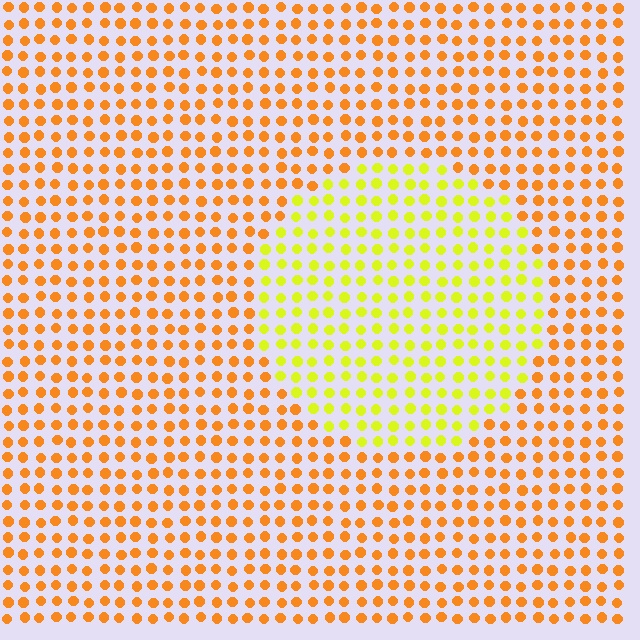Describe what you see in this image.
The image is filled with small orange elements in a uniform arrangement. A circle-shaped region is visible where the elements are tinted to a slightly different hue, forming a subtle color boundary.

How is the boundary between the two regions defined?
The boundary is defined purely by a slight shift in hue (about 39 degrees). Spacing, size, and orientation are identical on both sides.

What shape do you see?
I see a circle.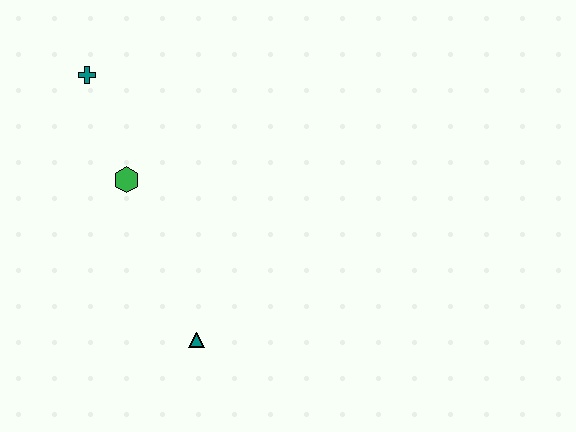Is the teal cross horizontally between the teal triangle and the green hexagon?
No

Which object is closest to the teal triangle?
The green hexagon is closest to the teal triangle.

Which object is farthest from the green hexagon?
The teal triangle is farthest from the green hexagon.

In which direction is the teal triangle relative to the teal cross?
The teal triangle is below the teal cross.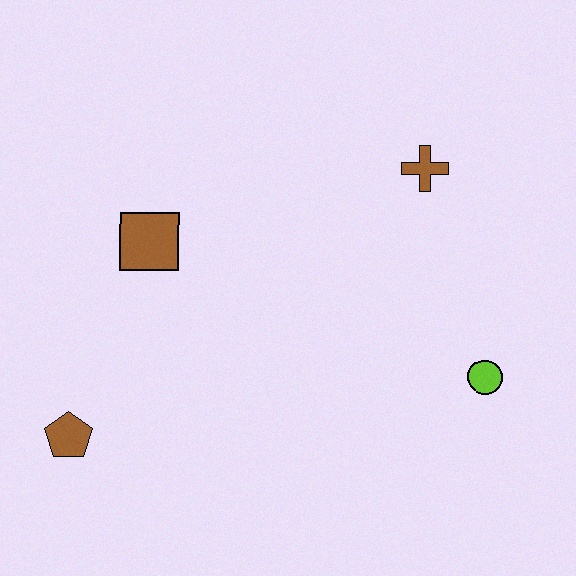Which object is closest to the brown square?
The brown pentagon is closest to the brown square.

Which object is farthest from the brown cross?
The brown pentagon is farthest from the brown cross.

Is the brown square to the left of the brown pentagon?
No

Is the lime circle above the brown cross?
No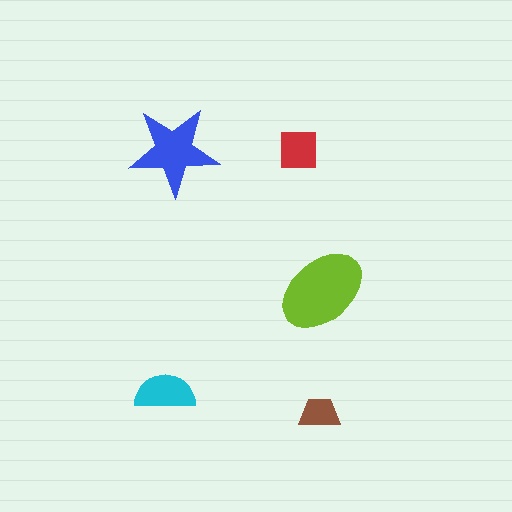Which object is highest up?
The red square is topmost.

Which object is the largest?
The lime ellipse.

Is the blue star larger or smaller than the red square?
Larger.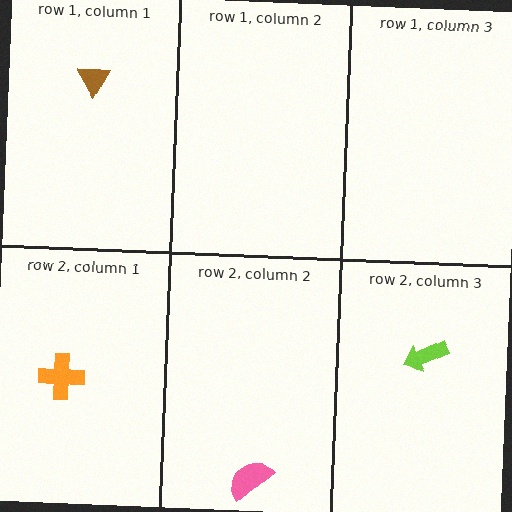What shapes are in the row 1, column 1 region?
The brown triangle.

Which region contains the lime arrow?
The row 2, column 3 region.